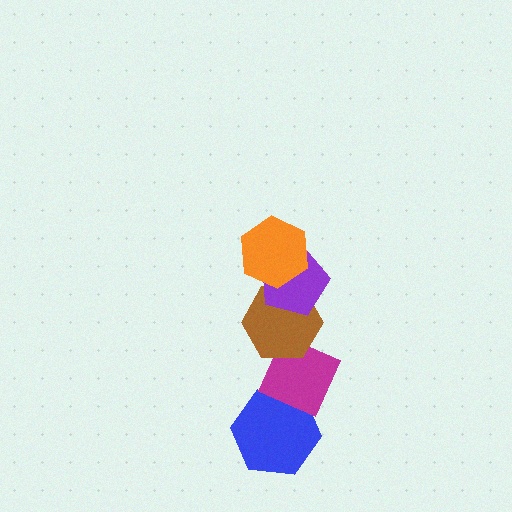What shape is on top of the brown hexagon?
The purple pentagon is on top of the brown hexagon.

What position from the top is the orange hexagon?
The orange hexagon is 1st from the top.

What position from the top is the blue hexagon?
The blue hexagon is 5th from the top.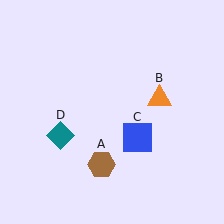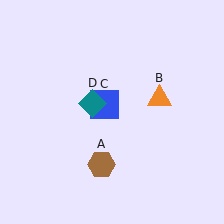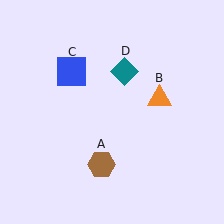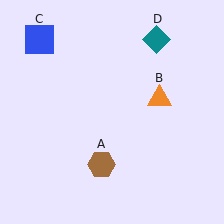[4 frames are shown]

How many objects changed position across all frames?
2 objects changed position: blue square (object C), teal diamond (object D).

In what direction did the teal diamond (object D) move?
The teal diamond (object D) moved up and to the right.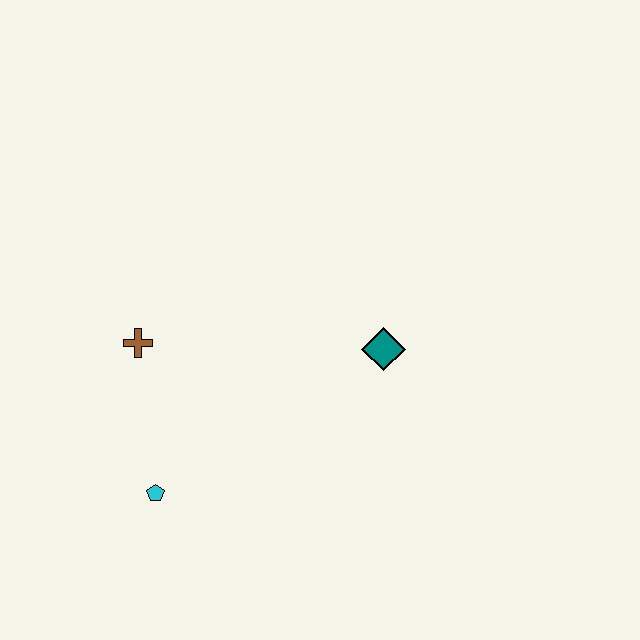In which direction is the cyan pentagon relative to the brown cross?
The cyan pentagon is below the brown cross.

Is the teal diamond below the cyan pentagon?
No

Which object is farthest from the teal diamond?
The cyan pentagon is farthest from the teal diamond.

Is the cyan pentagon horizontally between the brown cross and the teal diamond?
Yes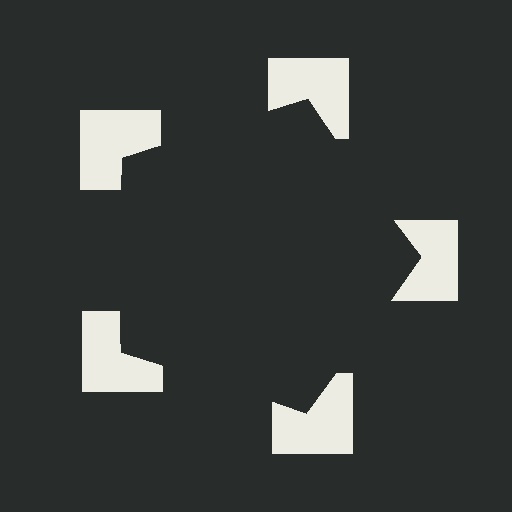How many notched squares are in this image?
There are 5 — one at each vertex of the illusory pentagon.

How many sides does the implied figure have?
5 sides.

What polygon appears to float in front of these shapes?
An illusory pentagon — its edges are inferred from the aligned wedge cuts in the notched squares, not physically drawn.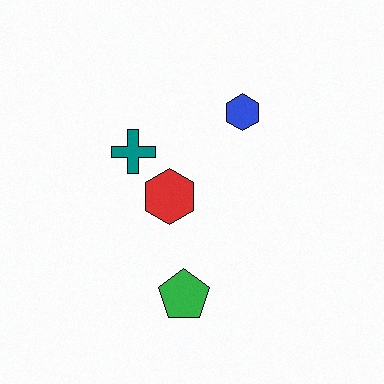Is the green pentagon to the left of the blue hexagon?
Yes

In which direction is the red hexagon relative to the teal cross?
The red hexagon is below the teal cross.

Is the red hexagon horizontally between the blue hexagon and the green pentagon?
No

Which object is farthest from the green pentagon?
The blue hexagon is farthest from the green pentagon.